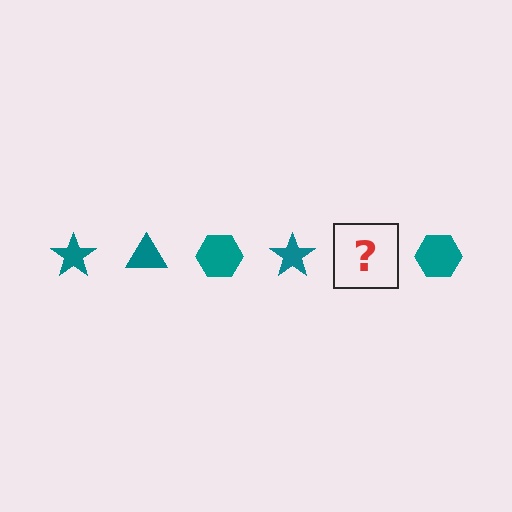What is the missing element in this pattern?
The missing element is a teal triangle.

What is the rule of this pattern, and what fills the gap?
The rule is that the pattern cycles through star, triangle, hexagon shapes in teal. The gap should be filled with a teal triangle.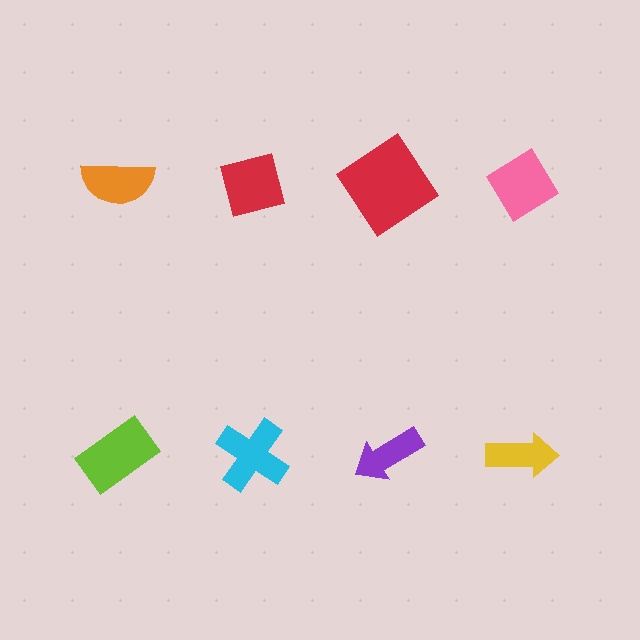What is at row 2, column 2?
A cyan cross.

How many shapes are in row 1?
4 shapes.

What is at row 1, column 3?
A red diamond.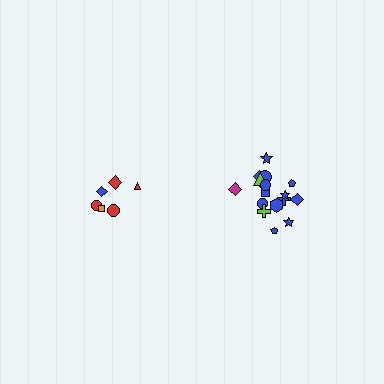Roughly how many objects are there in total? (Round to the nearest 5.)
Roughly 25 objects in total.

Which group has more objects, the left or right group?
The right group.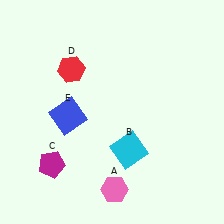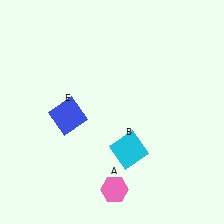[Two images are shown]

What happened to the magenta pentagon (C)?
The magenta pentagon (C) was removed in Image 2. It was in the bottom-left area of Image 1.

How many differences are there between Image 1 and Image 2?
There are 2 differences between the two images.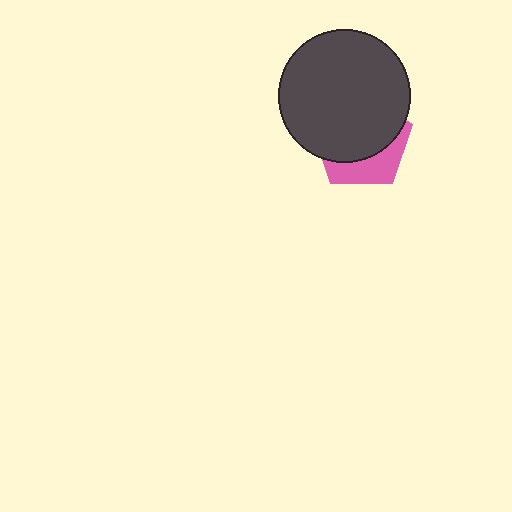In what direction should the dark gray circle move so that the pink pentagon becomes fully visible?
The dark gray circle should move up. That is the shortest direction to clear the overlap and leave the pink pentagon fully visible.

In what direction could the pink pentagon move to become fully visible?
The pink pentagon could move down. That would shift it out from behind the dark gray circle entirely.